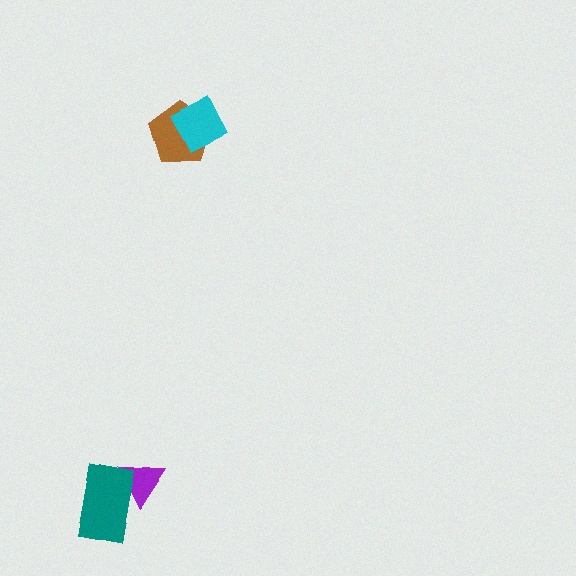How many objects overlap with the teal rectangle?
1 object overlaps with the teal rectangle.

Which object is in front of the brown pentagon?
The cyan diamond is in front of the brown pentagon.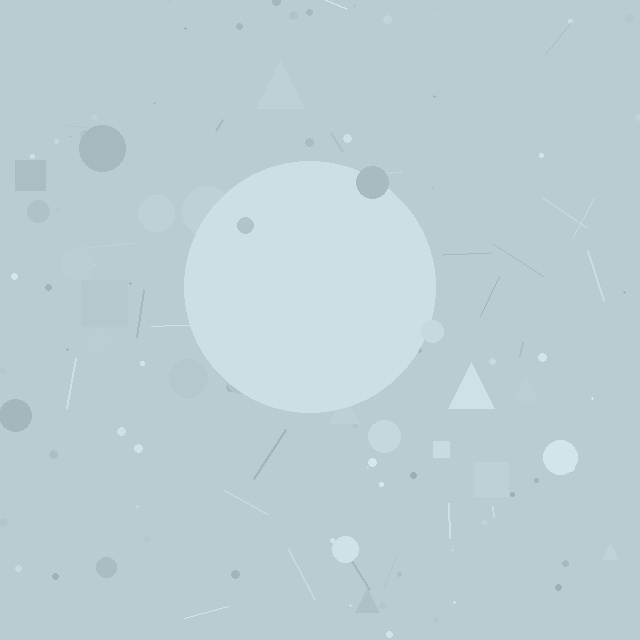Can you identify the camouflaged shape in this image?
The camouflaged shape is a circle.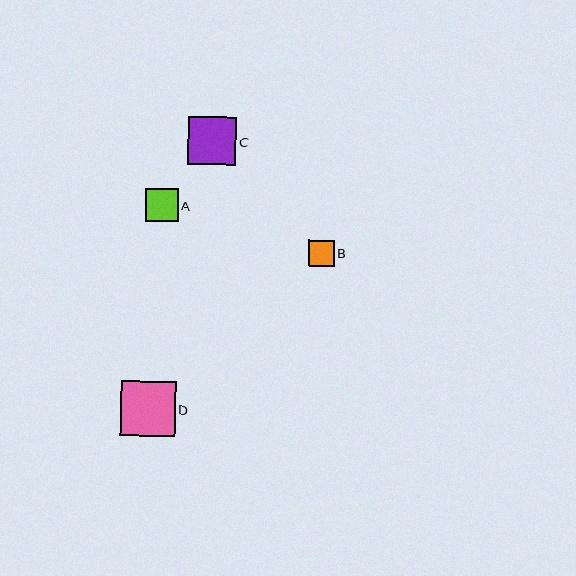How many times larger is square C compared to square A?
Square C is approximately 1.5 times the size of square A.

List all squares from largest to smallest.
From largest to smallest: D, C, A, B.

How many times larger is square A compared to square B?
Square A is approximately 1.3 times the size of square B.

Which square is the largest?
Square D is the largest with a size of approximately 55 pixels.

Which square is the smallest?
Square B is the smallest with a size of approximately 26 pixels.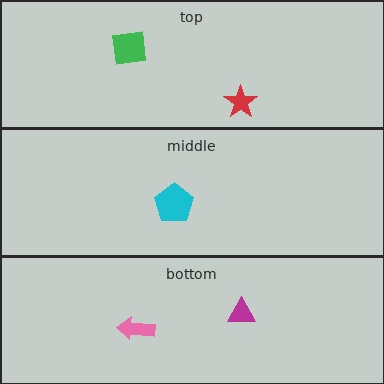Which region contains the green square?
The top region.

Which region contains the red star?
The top region.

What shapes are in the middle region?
The cyan pentagon.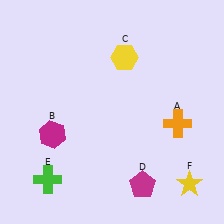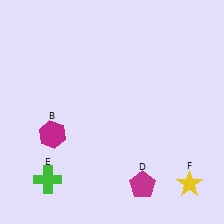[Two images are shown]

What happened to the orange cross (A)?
The orange cross (A) was removed in Image 2. It was in the bottom-right area of Image 1.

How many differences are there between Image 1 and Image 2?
There are 2 differences between the two images.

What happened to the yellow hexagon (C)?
The yellow hexagon (C) was removed in Image 2. It was in the top-right area of Image 1.